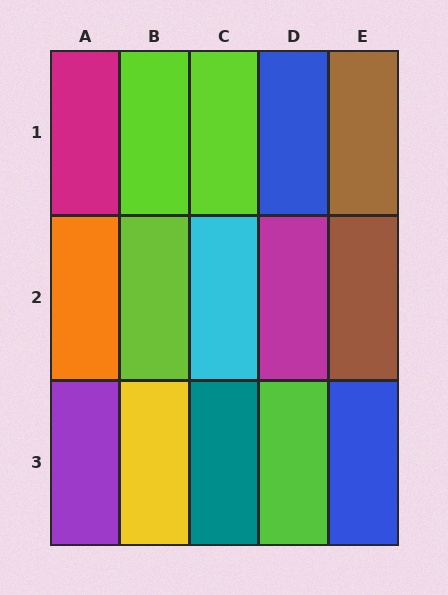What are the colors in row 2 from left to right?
Orange, lime, cyan, magenta, brown.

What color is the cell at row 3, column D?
Lime.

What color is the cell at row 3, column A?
Purple.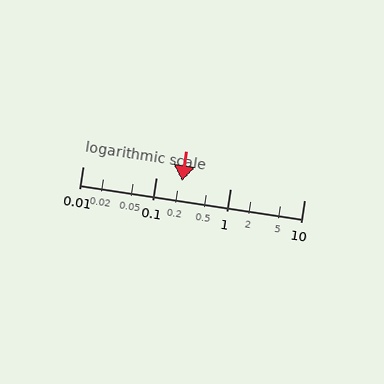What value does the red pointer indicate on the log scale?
The pointer indicates approximately 0.22.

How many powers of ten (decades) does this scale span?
The scale spans 3 decades, from 0.01 to 10.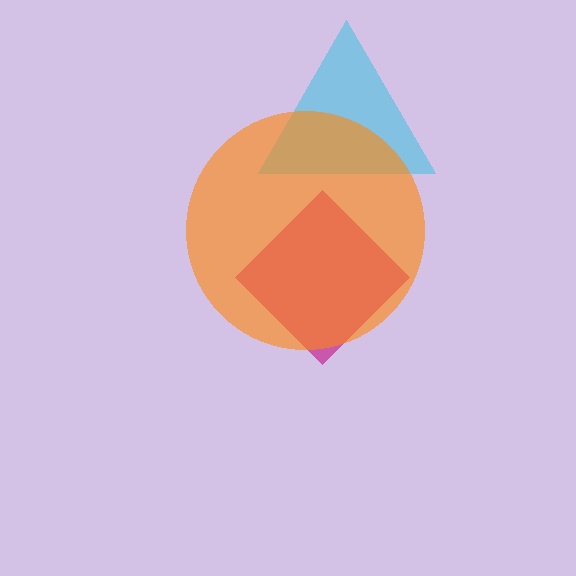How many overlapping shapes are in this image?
There are 3 overlapping shapes in the image.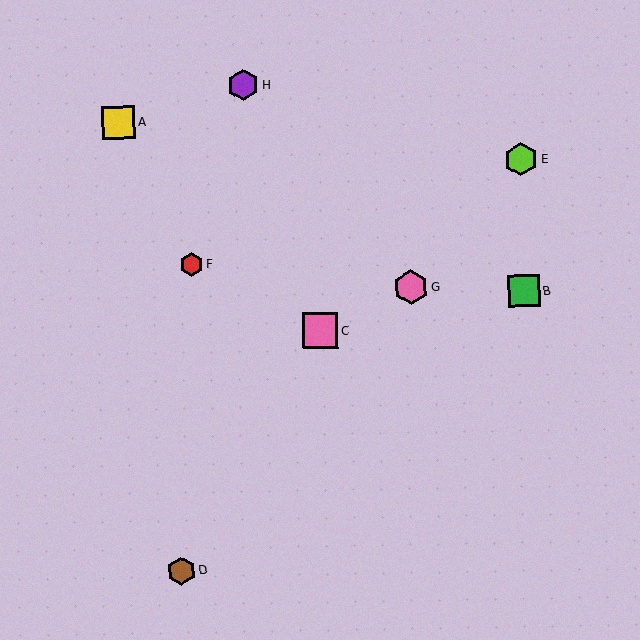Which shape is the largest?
The pink square (labeled C) is the largest.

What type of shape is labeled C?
Shape C is a pink square.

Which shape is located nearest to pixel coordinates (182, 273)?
The red hexagon (labeled F) at (191, 265) is nearest to that location.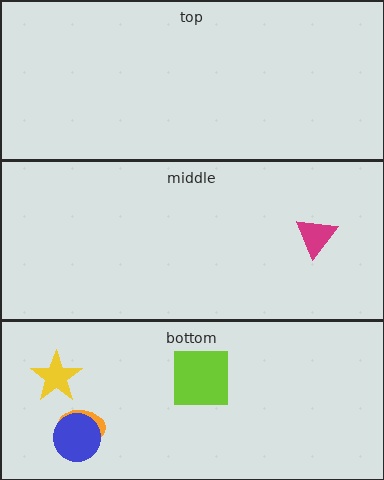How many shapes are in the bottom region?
4.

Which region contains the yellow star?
The bottom region.